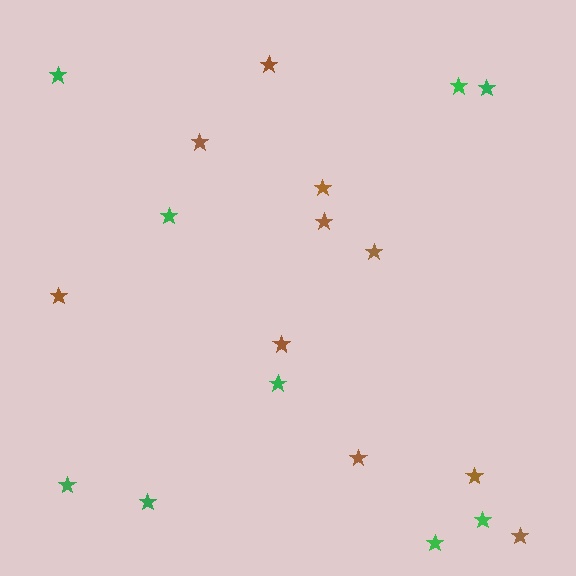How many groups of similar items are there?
There are 2 groups: one group of green stars (9) and one group of brown stars (10).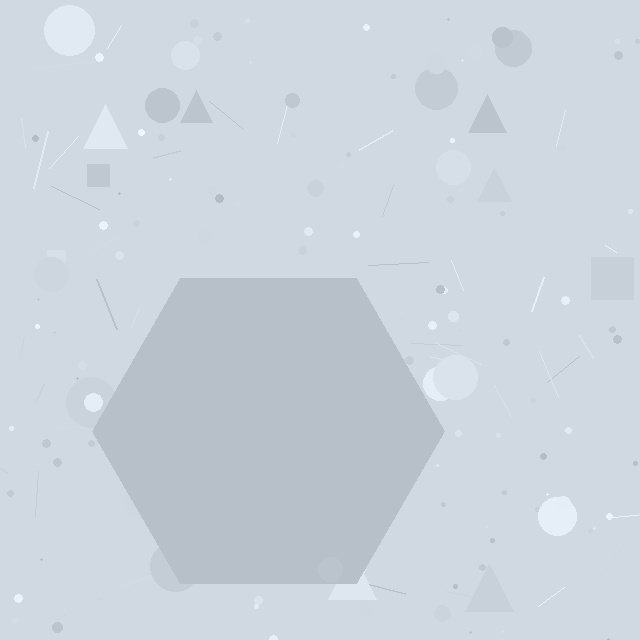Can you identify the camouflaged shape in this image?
The camouflaged shape is a hexagon.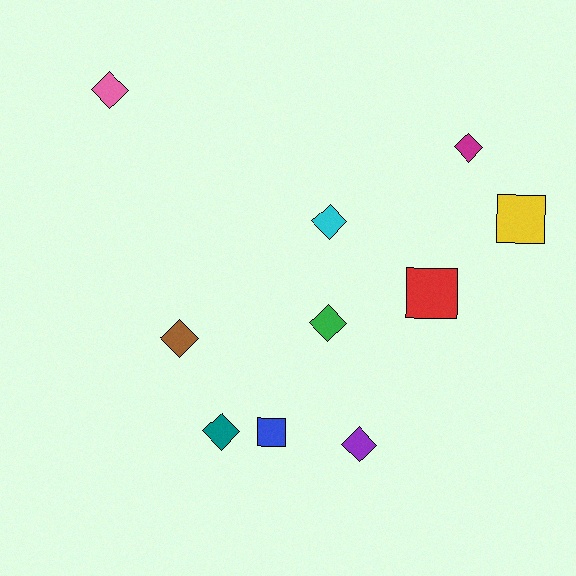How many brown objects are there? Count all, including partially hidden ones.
There is 1 brown object.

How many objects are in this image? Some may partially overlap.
There are 10 objects.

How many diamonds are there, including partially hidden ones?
There are 7 diamonds.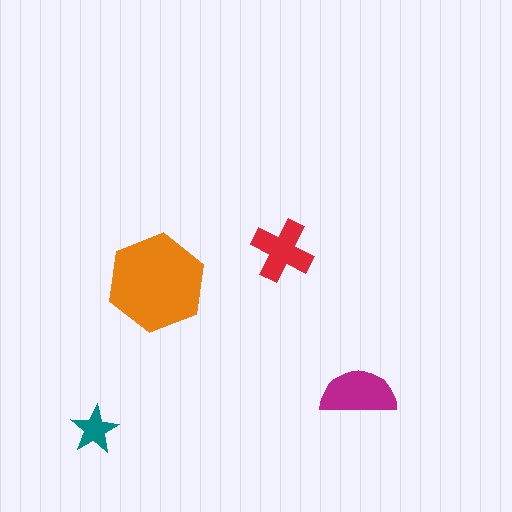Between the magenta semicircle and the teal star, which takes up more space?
The magenta semicircle.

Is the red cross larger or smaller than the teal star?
Larger.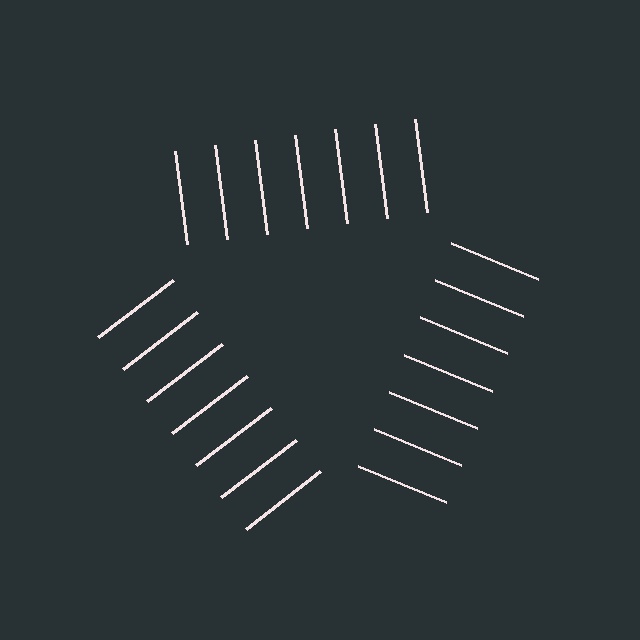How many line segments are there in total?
21 — 7 along each of the 3 edges.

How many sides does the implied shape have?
3 sides — the line-ends trace a triangle.